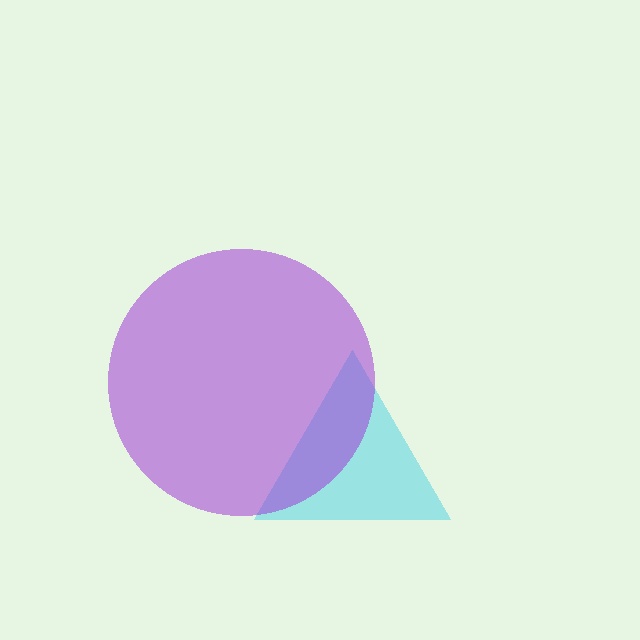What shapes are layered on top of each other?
The layered shapes are: a cyan triangle, a purple circle.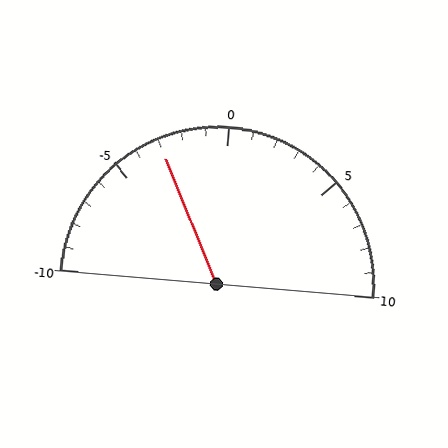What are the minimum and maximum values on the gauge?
The gauge ranges from -10 to 10.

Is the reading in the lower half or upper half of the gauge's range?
The reading is in the lower half of the range (-10 to 10).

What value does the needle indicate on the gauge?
The needle indicates approximately -3.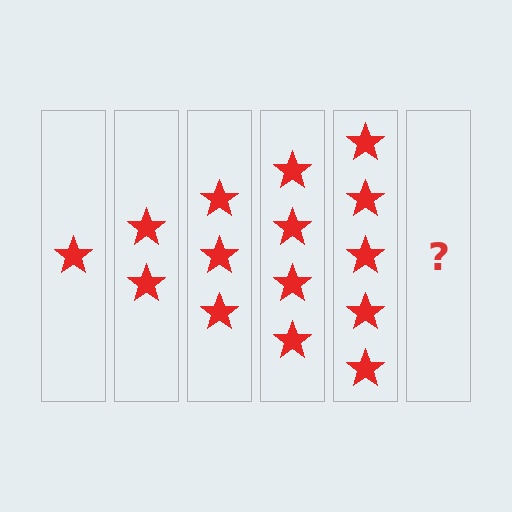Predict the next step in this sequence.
The next step is 6 stars.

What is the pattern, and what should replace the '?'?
The pattern is that each step adds one more star. The '?' should be 6 stars.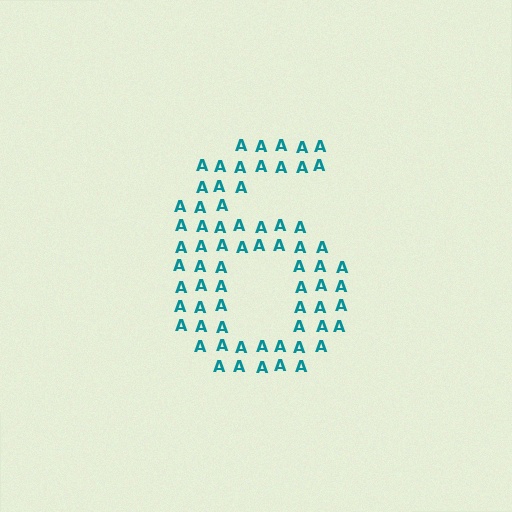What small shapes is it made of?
It is made of small letter A's.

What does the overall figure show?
The overall figure shows the digit 6.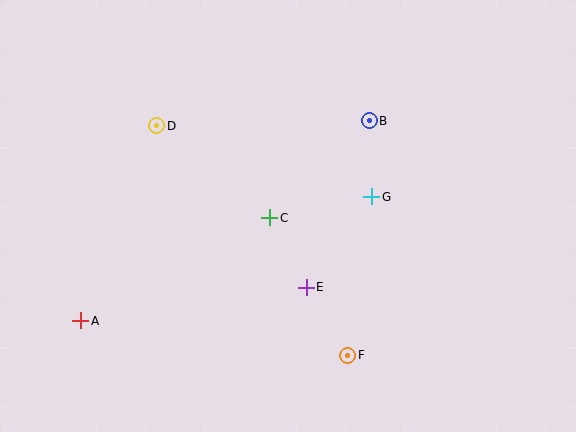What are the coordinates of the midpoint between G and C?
The midpoint between G and C is at (321, 207).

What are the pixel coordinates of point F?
Point F is at (348, 355).